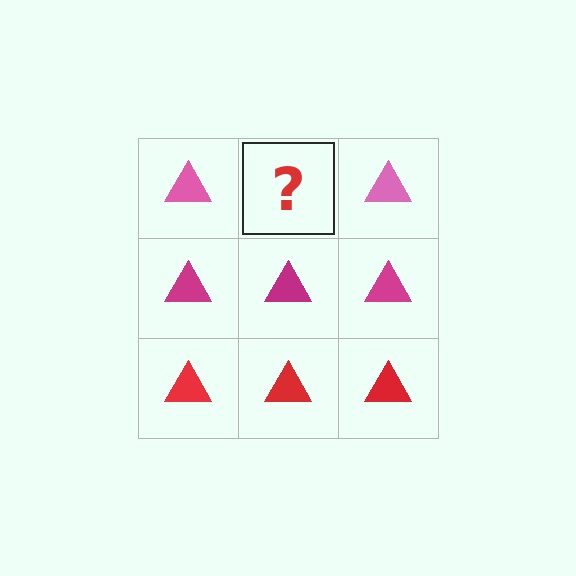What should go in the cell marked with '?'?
The missing cell should contain a pink triangle.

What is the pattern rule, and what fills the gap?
The rule is that each row has a consistent color. The gap should be filled with a pink triangle.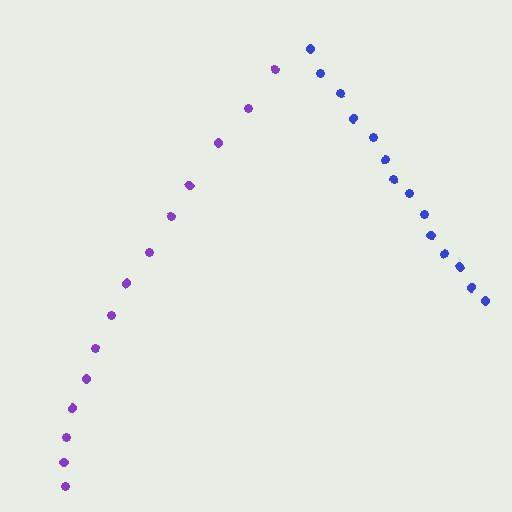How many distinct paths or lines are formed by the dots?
There are 2 distinct paths.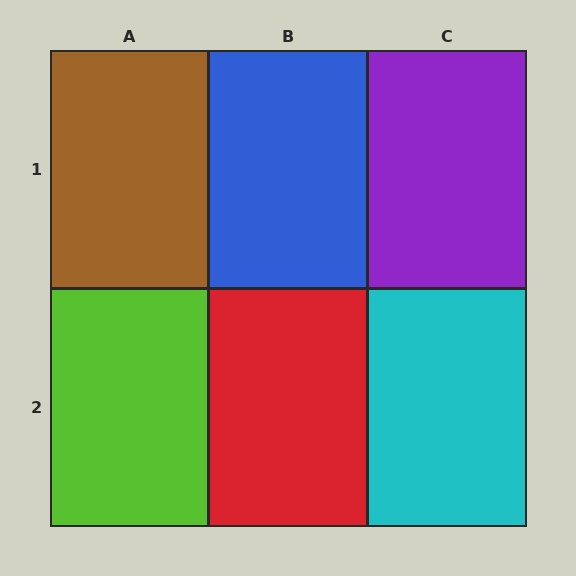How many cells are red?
1 cell is red.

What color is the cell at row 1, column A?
Brown.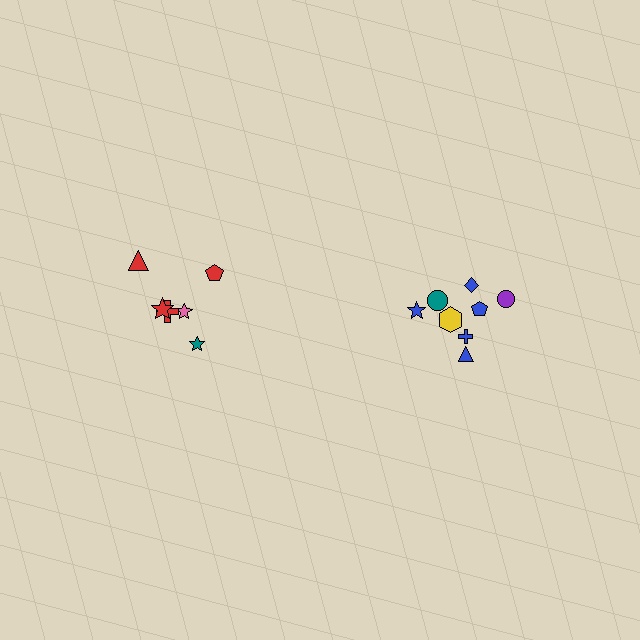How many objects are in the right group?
There are 8 objects.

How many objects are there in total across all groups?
There are 14 objects.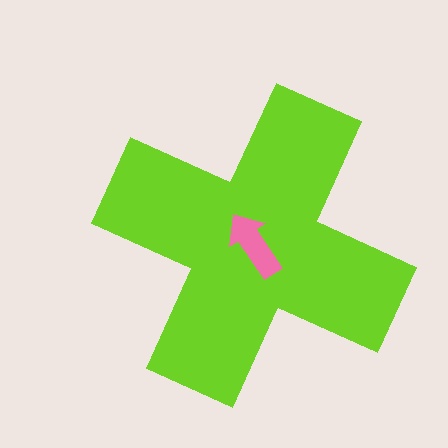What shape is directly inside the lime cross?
The pink arrow.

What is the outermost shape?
The lime cross.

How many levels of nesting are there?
2.